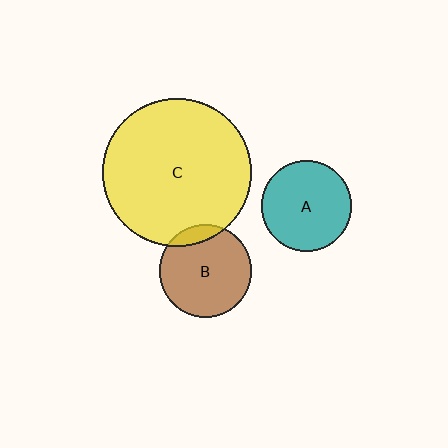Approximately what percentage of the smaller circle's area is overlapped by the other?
Approximately 10%.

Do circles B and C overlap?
Yes.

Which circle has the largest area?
Circle C (yellow).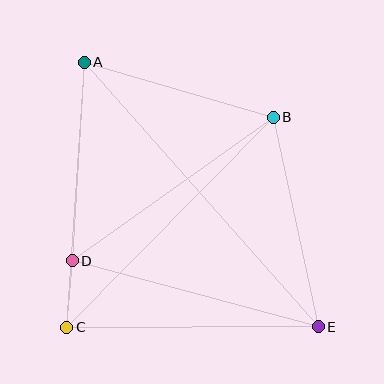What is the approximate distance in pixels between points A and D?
The distance between A and D is approximately 199 pixels.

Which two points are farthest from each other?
Points A and E are farthest from each other.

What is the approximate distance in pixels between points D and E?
The distance between D and E is approximately 255 pixels.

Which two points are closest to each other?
Points C and D are closest to each other.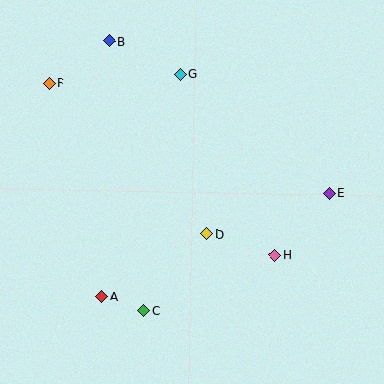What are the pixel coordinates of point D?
Point D is at (207, 234).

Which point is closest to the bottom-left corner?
Point A is closest to the bottom-left corner.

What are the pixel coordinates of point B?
Point B is at (109, 41).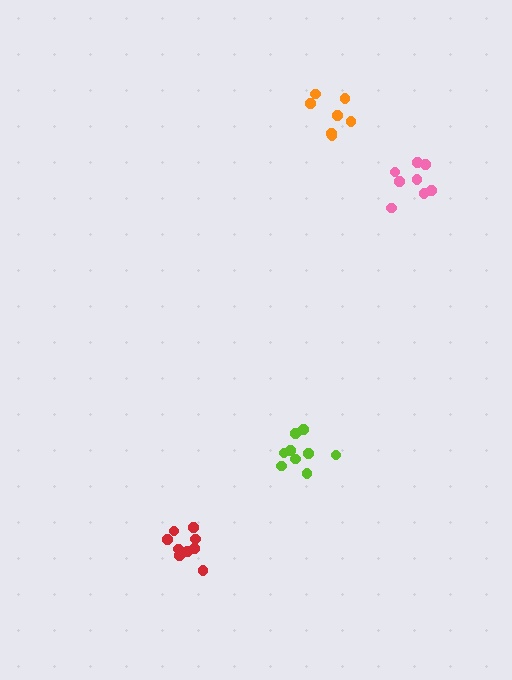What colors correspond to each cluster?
The clusters are colored: lime, pink, orange, red.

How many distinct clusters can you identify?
There are 4 distinct clusters.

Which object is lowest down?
The red cluster is bottommost.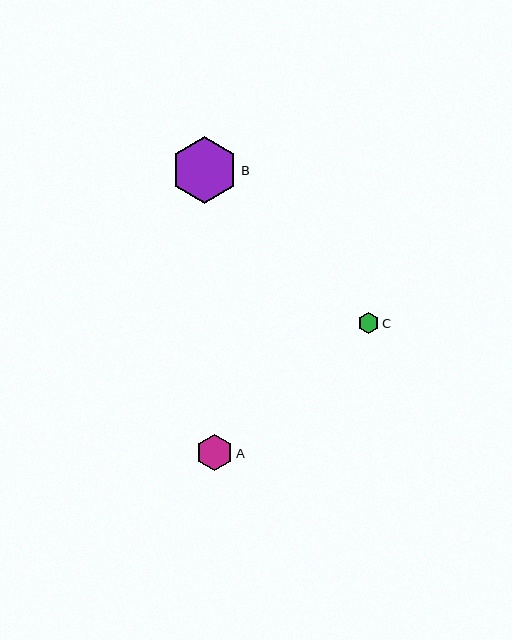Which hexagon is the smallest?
Hexagon C is the smallest with a size of approximately 21 pixels.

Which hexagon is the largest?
Hexagon B is the largest with a size of approximately 67 pixels.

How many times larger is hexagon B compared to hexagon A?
Hexagon B is approximately 1.8 times the size of hexagon A.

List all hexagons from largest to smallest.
From largest to smallest: B, A, C.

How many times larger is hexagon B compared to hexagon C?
Hexagon B is approximately 3.1 times the size of hexagon C.